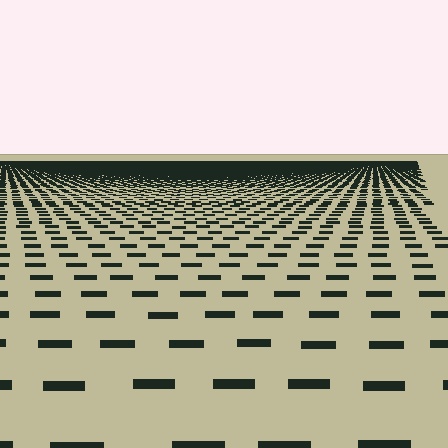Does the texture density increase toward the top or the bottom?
Density increases toward the top.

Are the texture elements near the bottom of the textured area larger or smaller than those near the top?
Larger. Near the bottom, elements are closer to the viewer and appear at a bigger on-screen size.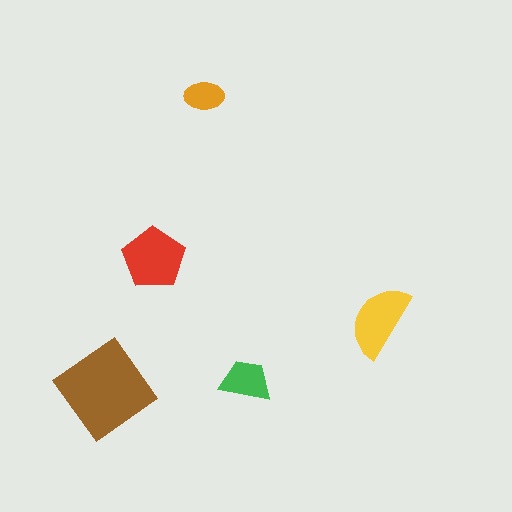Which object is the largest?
The brown diamond.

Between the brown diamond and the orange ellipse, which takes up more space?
The brown diamond.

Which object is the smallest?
The orange ellipse.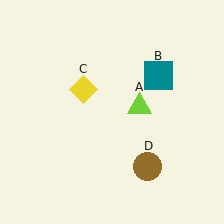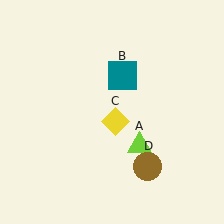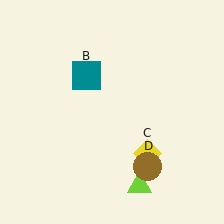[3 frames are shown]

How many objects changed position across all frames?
3 objects changed position: lime triangle (object A), teal square (object B), yellow diamond (object C).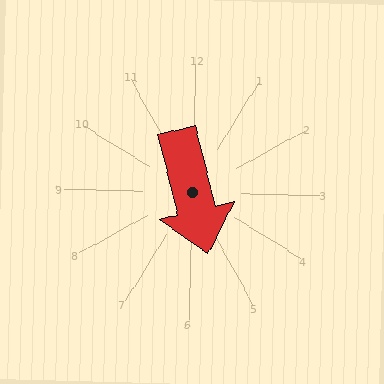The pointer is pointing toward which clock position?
Roughly 5 o'clock.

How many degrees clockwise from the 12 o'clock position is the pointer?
Approximately 164 degrees.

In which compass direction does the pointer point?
South.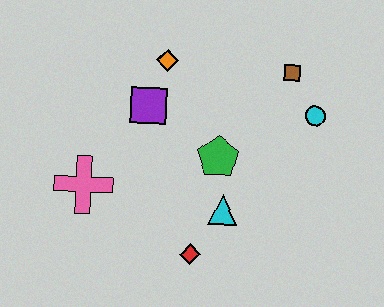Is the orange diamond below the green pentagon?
No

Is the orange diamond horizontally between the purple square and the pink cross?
No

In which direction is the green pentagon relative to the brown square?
The green pentagon is below the brown square.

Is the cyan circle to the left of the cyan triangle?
No